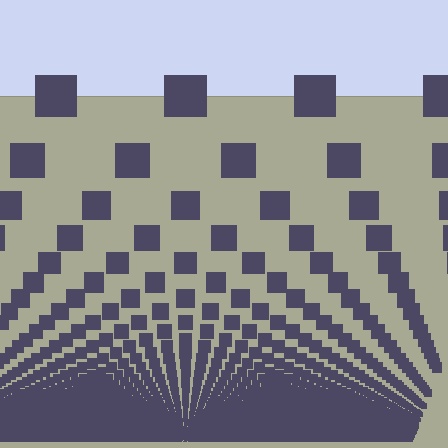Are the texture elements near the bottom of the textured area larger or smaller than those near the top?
Smaller. The gradient is inverted — elements near the bottom are smaller and denser.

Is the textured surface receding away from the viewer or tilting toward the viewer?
The surface appears to tilt toward the viewer. Texture elements get larger and sparser toward the top.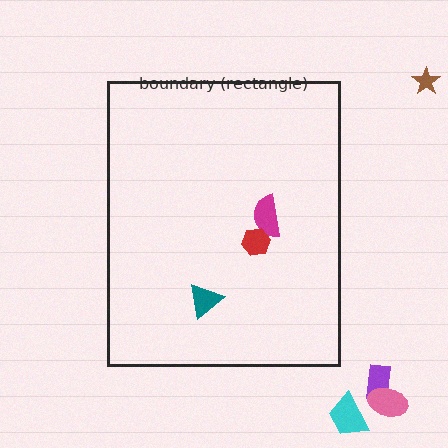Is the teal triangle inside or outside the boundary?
Inside.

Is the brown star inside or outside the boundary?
Outside.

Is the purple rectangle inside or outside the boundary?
Outside.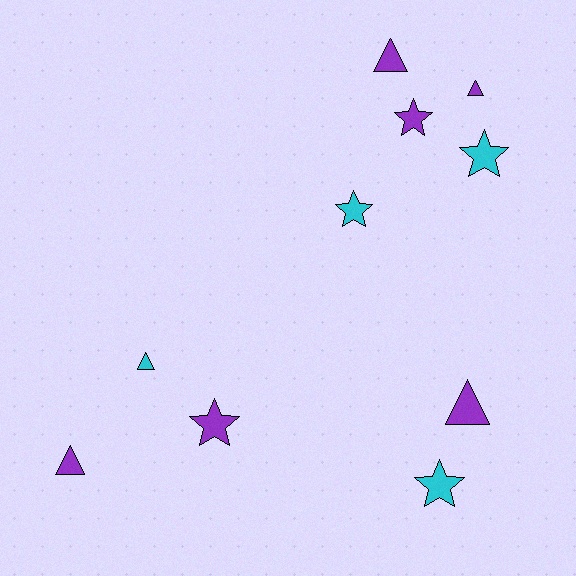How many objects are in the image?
There are 10 objects.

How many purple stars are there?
There are 2 purple stars.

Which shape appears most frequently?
Star, with 5 objects.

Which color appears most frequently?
Purple, with 6 objects.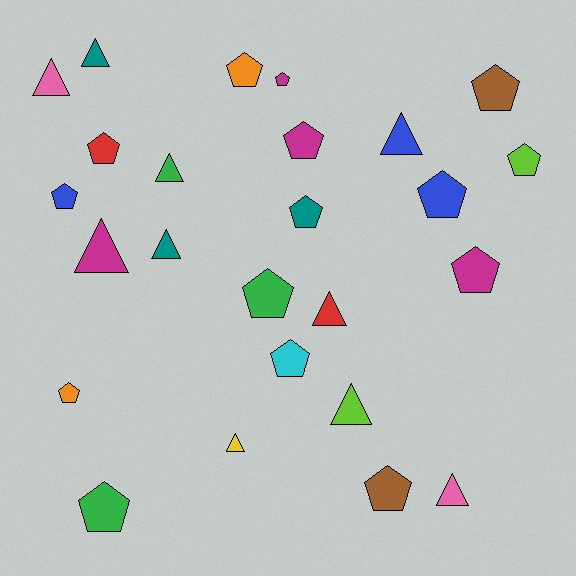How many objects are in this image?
There are 25 objects.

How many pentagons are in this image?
There are 15 pentagons.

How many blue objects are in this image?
There are 3 blue objects.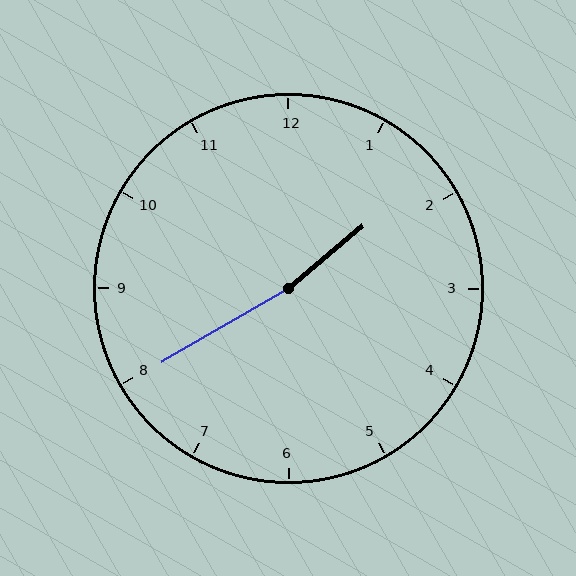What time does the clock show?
1:40.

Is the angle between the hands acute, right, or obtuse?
It is obtuse.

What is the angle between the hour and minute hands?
Approximately 170 degrees.